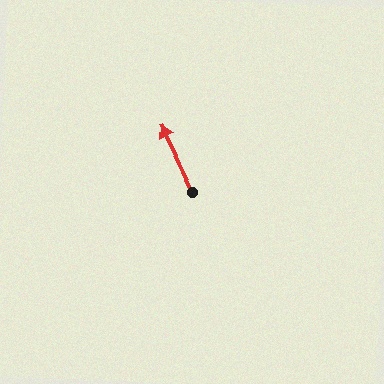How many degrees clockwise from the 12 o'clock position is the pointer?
Approximately 333 degrees.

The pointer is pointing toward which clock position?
Roughly 11 o'clock.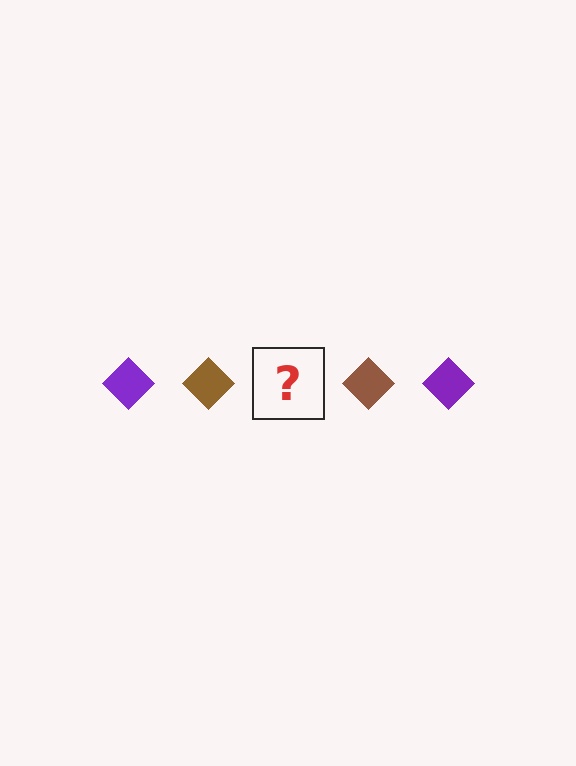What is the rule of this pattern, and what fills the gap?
The rule is that the pattern cycles through purple, brown diamonds. The gap should be filled with a purple diamond.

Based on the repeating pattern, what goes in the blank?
The blank should be a purple diamond.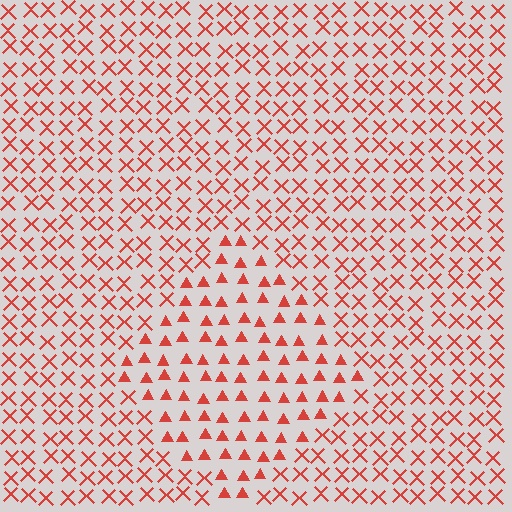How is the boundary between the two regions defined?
The boundary is defined by a change in element shape: triangles inside vs. X marks outside. All elements share the same color and spacing.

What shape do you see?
I see a diamond.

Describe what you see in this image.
The image is filled with small red elements arranged in a uniform grid. A diamond-shaped region contains triangles, while the surrounding area contains X marks. The boundary is defined purely by the change in element shape.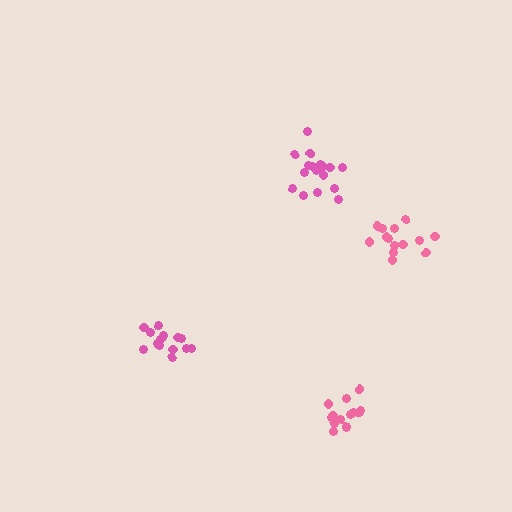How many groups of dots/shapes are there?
There are 4 groups.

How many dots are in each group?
Group 1: 14 dots, Group 2: 15 dots, Group 3: 14 dots, Group 4: 17 dots (60 total).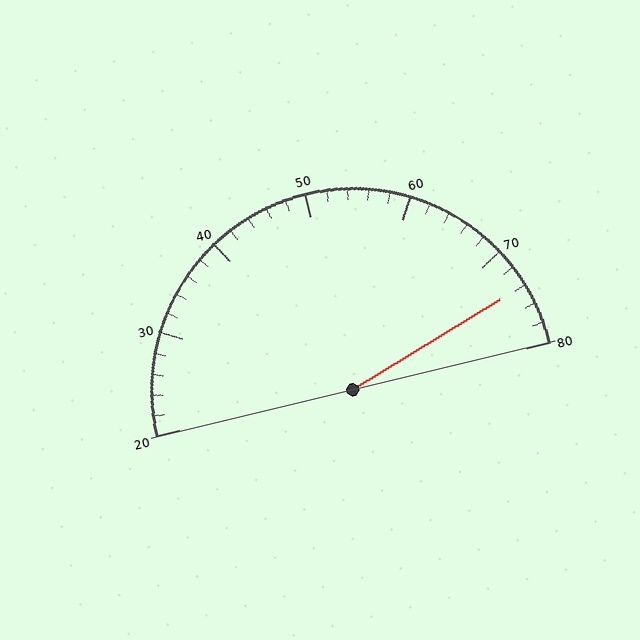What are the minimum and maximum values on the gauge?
The gauge ranges from 20 to 80.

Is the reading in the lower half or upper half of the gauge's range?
The reading is in the upper half of the range (20 to 80).